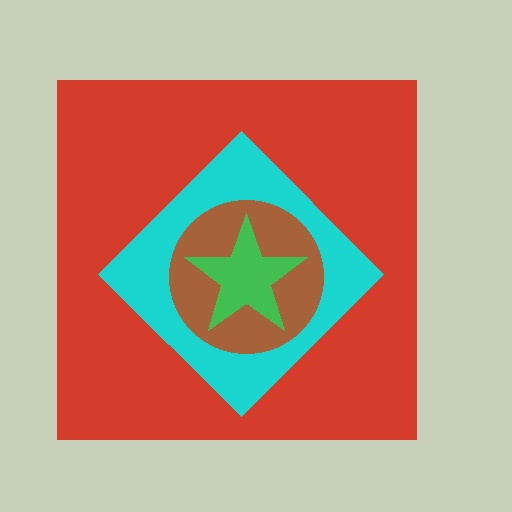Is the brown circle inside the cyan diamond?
Yes.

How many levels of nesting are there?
4.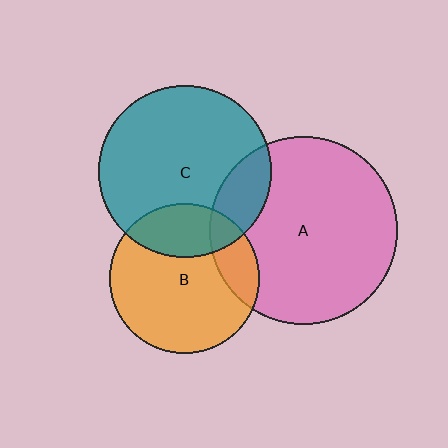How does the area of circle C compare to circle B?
Approximately 1.3 times.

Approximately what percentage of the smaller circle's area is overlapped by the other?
Approximately 15%.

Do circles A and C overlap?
Yes.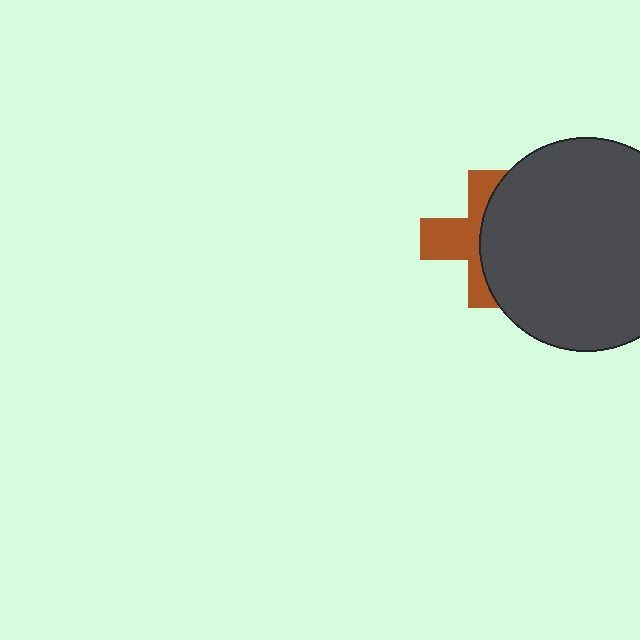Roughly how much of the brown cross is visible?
About half of it is visible (roughly 48%).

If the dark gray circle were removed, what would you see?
You would see the complete brown cross.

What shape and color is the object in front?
The object in front is a dark gray circle.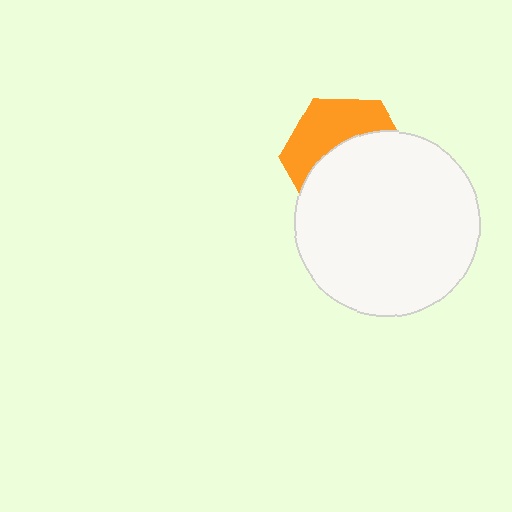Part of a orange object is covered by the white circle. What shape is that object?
It is a hexagon.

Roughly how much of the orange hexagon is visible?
A small part of it is visible (roughly 41%).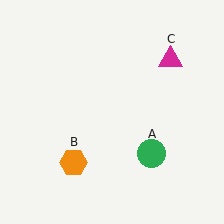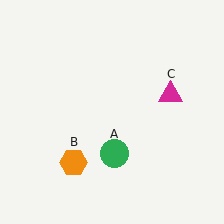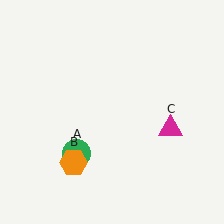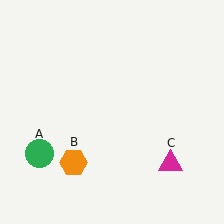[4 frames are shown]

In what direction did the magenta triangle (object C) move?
The magenta triangle (object C) moved down.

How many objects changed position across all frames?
2 objects changed position: green circle (object A), magenta triangle (object C).